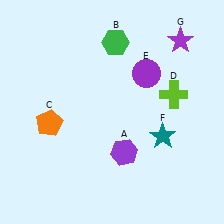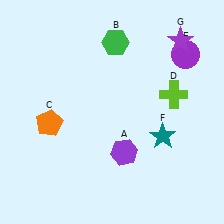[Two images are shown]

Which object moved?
The purple circle (E) moved right.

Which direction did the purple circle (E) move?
The purple circle (E) moved right.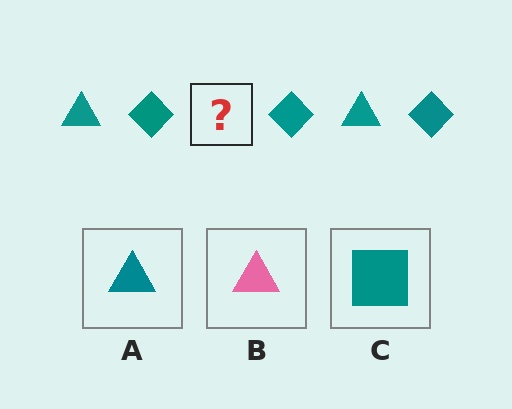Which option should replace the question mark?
Option A.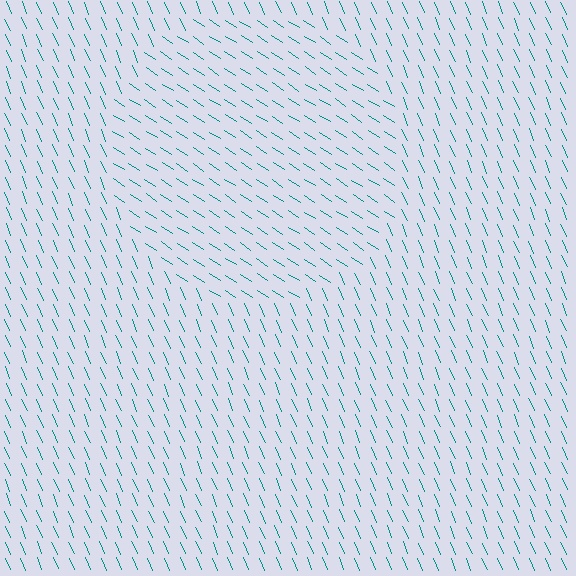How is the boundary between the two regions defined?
The boundary is defined purely by a change in line orientation (approximately 34 degrees difference). All lines are the same color and thickness.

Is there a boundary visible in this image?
Yes, there is a texture boundary formed by a change in line orientation.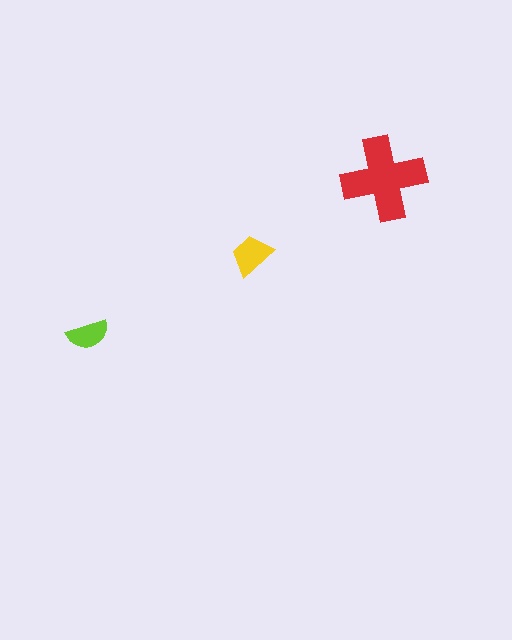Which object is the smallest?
The lime semicircle.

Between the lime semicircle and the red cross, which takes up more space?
The red cross.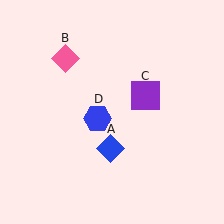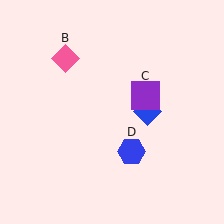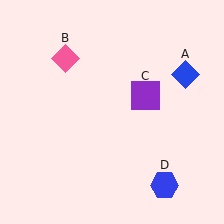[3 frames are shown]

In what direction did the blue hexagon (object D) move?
The blue hexagon (object D) moved down and to the right.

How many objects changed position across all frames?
2 objects changed position: blue diamond (object A), blue hexagon (object D).